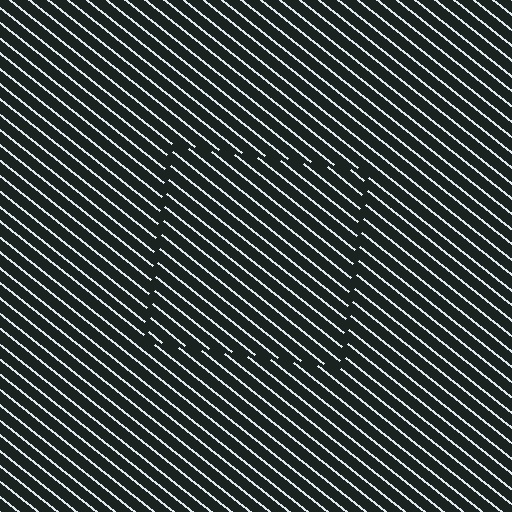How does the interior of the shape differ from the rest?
The interior of the shape contains the same grating, shifted by half a period — the contour is defined by the phase discontinuity where line-ends from the inner and outer gratings abut.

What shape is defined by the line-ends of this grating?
An illusory square. The interior of the shape contains the same grating, shifted by half a period — the contour is defined by the phase discontinuity where line-ends from the inner and outer gratings abut.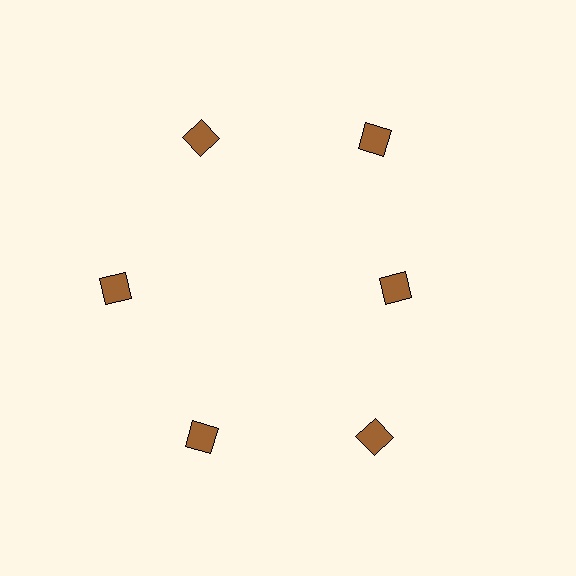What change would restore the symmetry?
The symmetry would be restored by moving it outward, back onto the ring so that all 6 diamonds sit at equal angles and equal distance from the center.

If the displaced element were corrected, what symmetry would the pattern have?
It would have 6-fold rotational symmetry — the pattern would map onto itself every 60 degrees.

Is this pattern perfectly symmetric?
No. The 6 brown diamonds are arranged in a ring, but one element near the 3 o'clock position is pulled inward toward the center, breaking the 6-fold rotational symmetry.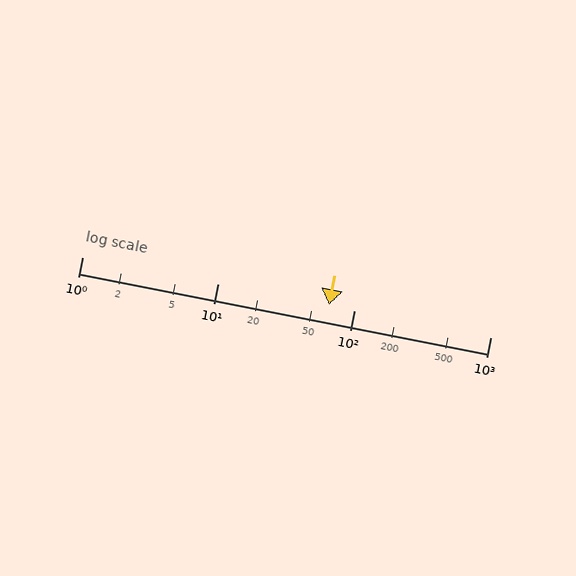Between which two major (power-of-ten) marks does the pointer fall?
The pointer is between 10 and 100.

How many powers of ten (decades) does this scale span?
The scale spans 3 decades, from 1 to 1000.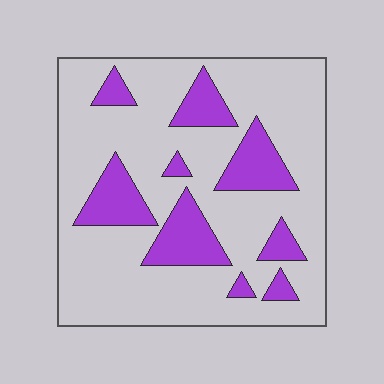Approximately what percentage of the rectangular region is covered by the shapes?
Approximately 20%.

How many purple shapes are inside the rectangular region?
9.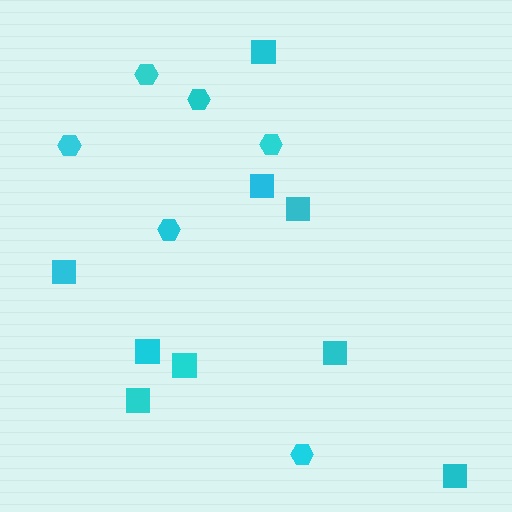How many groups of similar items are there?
There are 2 groups: one group of hexagons (6) and one group of squares (9).